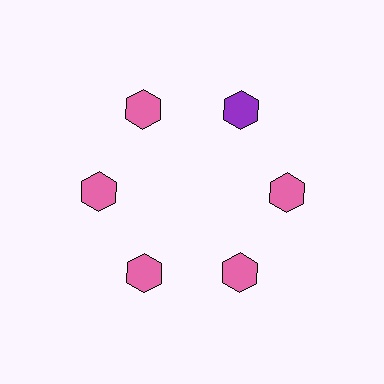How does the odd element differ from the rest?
It has a different color: purple instead of pink.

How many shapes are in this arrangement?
There are 6 shapes arranged in a ring pattern.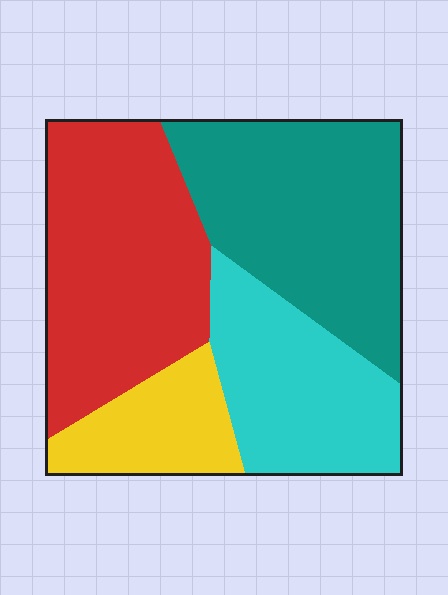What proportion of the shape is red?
Red covers roughly 35% of the shape.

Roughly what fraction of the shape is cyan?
Cyan covers about 20% of the shape.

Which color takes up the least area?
Yellow, at roughly 15%.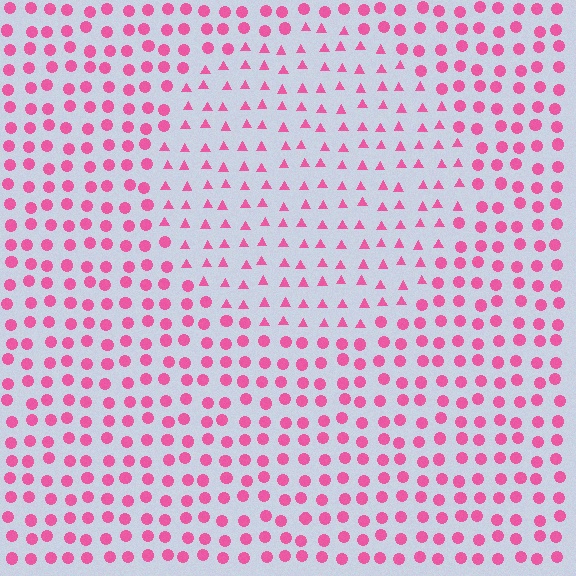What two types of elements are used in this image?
The image uses triangles inside the circle region and circles outside it.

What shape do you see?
I see a circle.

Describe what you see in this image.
The image is filled with small pink elements arranged in a uniform grid. A circle-shaped region contains triangles, while the surrounding area contains circles. The boundary is defined purely by the change in element shape.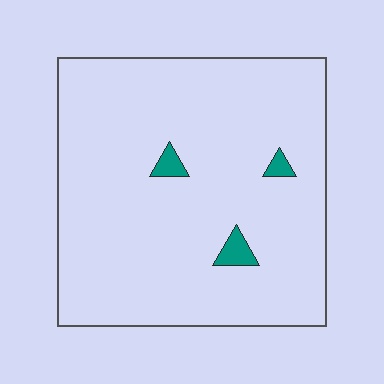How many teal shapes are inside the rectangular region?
3.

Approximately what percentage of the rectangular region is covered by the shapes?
Approximately 5%.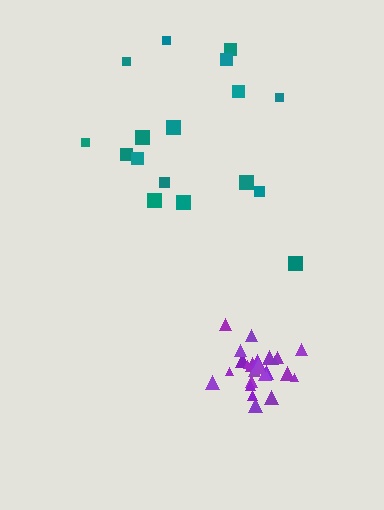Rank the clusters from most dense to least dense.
purple, teal.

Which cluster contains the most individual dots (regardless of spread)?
Purple (26).